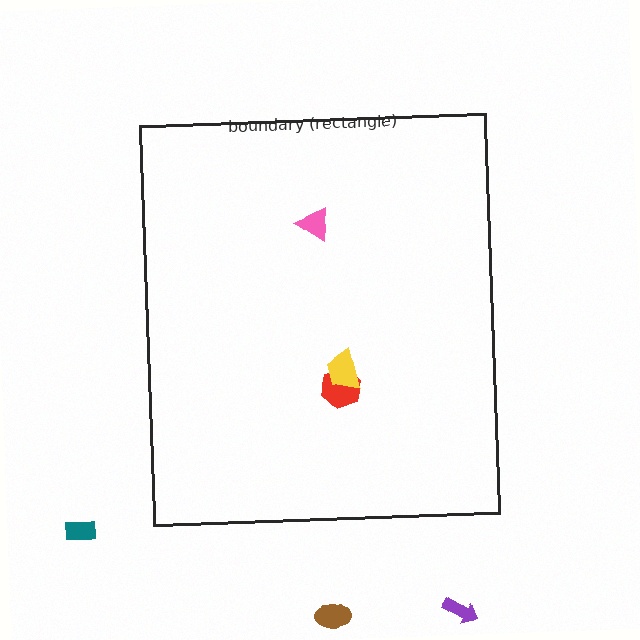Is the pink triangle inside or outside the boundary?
Inside.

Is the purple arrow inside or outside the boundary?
Outside.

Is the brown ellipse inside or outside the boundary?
Outside.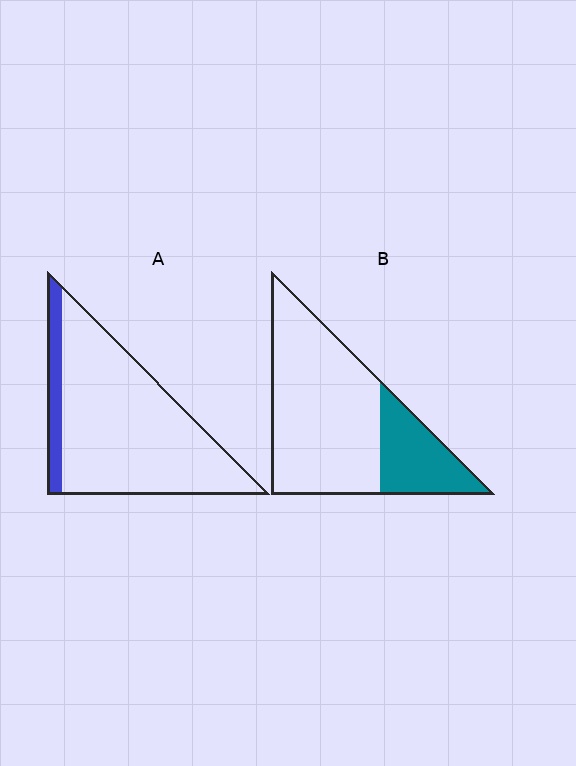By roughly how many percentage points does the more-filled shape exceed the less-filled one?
By roughly 15 percentage points (B over A).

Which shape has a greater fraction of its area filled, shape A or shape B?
Shape B.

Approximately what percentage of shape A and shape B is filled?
A is approximately 15% and B is approximately 25%.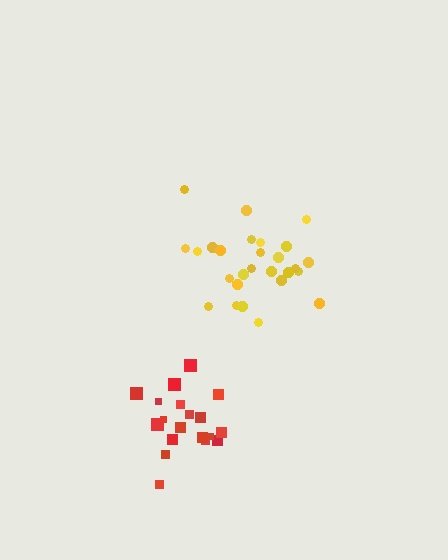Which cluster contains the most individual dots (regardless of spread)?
Yellow (27).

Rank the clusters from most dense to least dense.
red, yellow.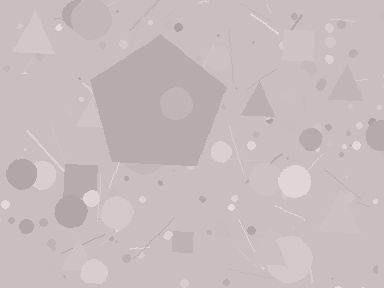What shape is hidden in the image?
A pentagon is hidden in the image.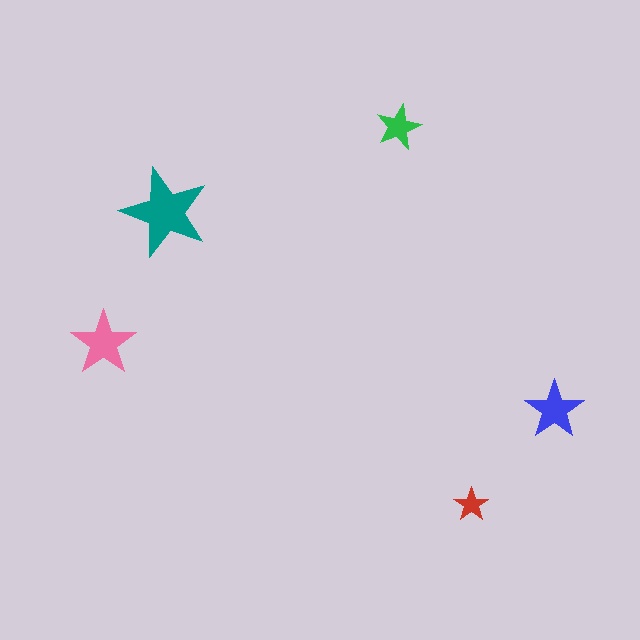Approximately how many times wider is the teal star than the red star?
About 2.5 times wider.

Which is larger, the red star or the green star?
The green one.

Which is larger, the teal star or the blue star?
The teal one.